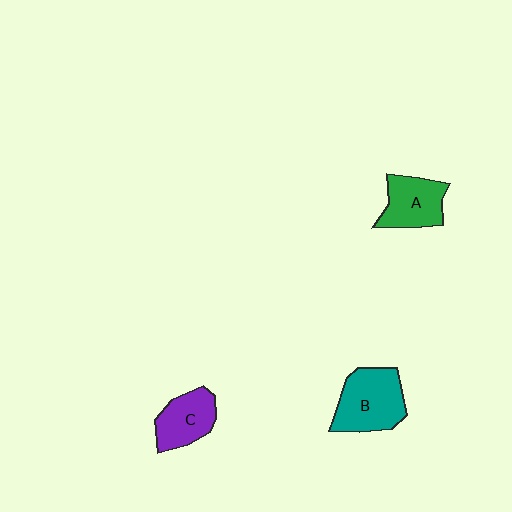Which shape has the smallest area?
Shape C (purple).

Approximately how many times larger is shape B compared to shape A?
Approximately 1.3 times.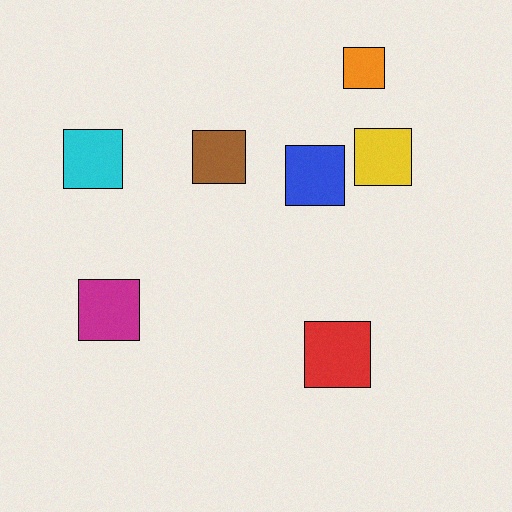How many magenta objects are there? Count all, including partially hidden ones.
There is 1 magenta object.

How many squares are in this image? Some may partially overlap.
There are 7 squares.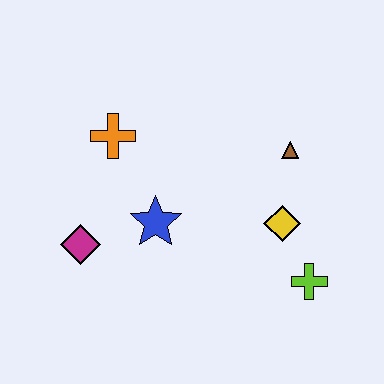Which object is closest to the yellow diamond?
The lime cross is closest to the yellow diamond.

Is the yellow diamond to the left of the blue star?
No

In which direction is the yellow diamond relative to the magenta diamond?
The yellow diamond is to the right of the magenta diamond.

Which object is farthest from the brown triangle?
The magenta diamond is farthest from the brown triangle.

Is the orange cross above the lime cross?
Yes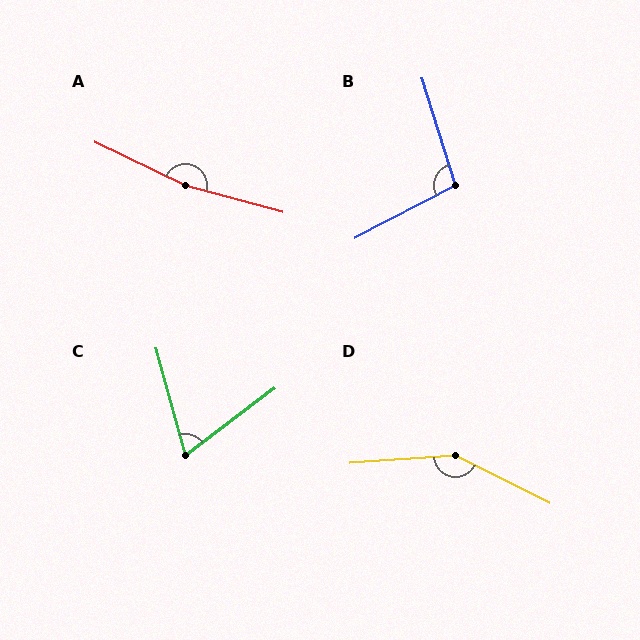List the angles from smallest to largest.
C (68°), B (100°), D (149°), A (170°).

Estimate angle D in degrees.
Approximately 149 degrees.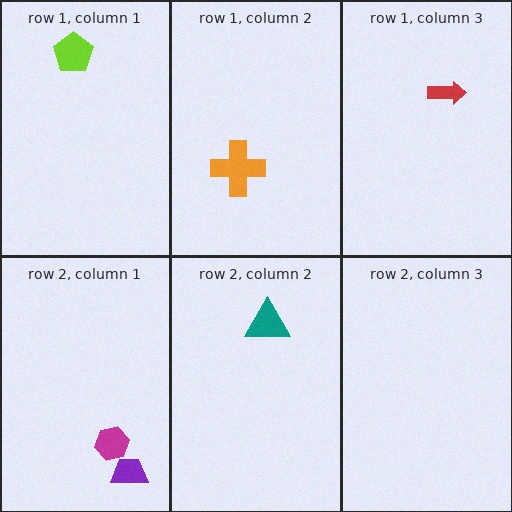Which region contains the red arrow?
The row 1, column 3 region.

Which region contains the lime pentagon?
The row 1, column 1 region.